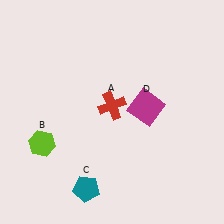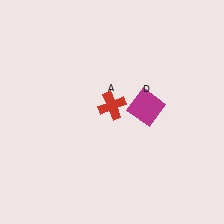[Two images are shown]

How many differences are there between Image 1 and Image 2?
There are 2 differences between the two images.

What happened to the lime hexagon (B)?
The lime hexagon (B) was removed in Image 2. It was in the bottom-left area of Image 1.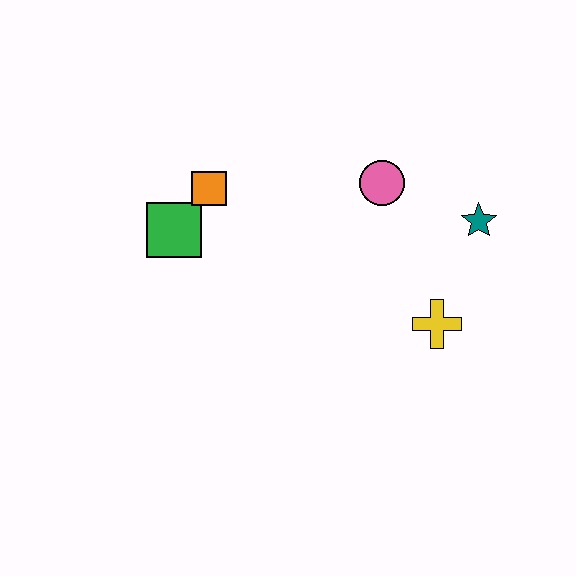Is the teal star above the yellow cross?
Yes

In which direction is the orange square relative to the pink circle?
The orange square is to the left of the pink circle.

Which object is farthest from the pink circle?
The green square is farthest from the pink circle.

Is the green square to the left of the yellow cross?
Yes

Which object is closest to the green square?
The orange square is closest to the green square.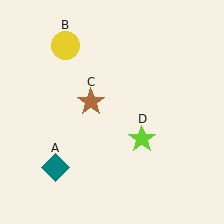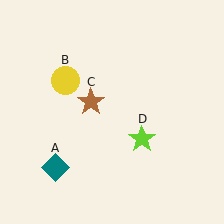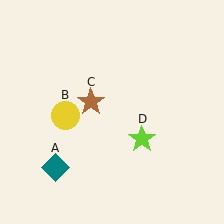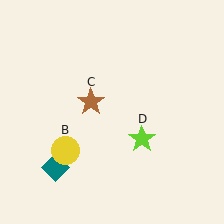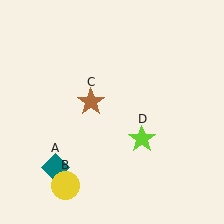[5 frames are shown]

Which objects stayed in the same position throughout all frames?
Teal diamond (object A) and brown star (object C) and lime star (object D) remained stationary.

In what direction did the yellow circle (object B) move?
The yellow circle (object B) moved down.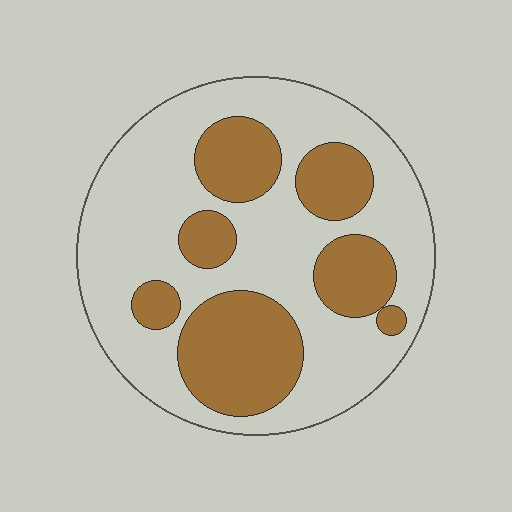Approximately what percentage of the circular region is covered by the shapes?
Approximately 35%.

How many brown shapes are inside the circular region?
7.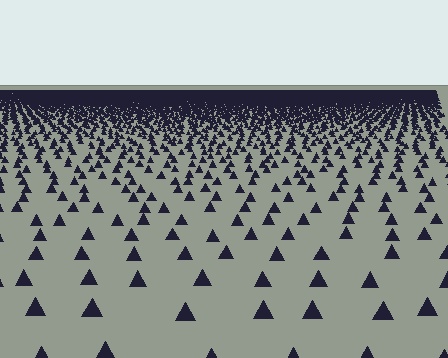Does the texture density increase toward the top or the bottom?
Density increases toward the top.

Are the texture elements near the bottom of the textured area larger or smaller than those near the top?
Larger. Near the bottom, elements are closer to the viewer and appear at a bigger on-screen size.